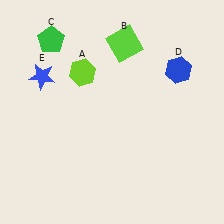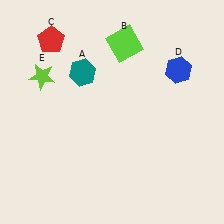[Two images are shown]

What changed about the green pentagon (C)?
In Image 1, C is green. In Image 2, it changed to red.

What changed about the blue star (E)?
In Image 1, E is blue. In Image 2, it changed to lime.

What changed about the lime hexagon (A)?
In Image 1, A is lime. In Image 2, it changed to teal.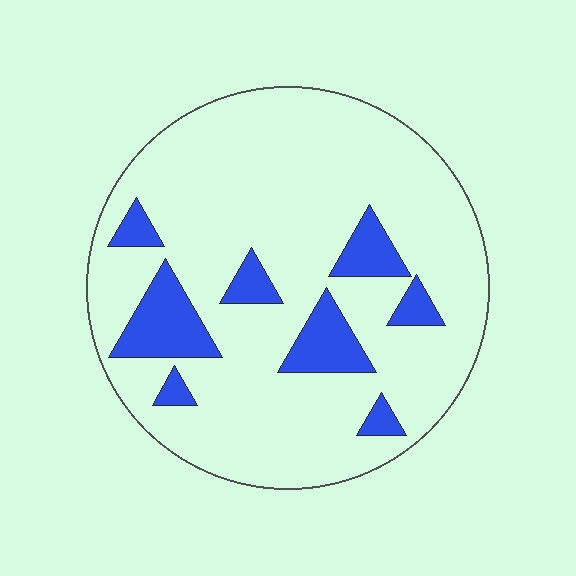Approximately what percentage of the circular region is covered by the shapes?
Approximately 15%.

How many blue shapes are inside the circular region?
8.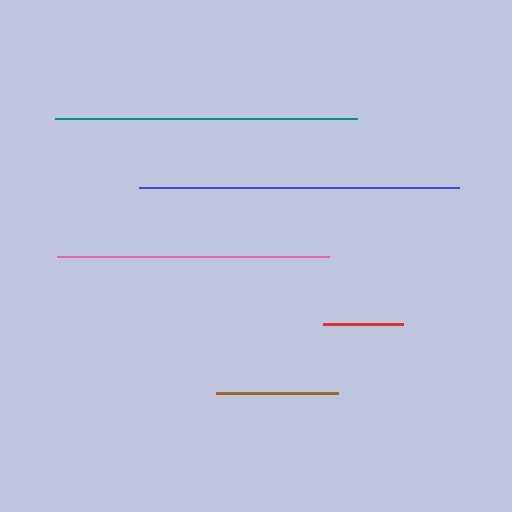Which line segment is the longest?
The blue line is the longest at approximately 319 pixels.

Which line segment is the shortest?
The red line is the shortest at approximately 80 pixels.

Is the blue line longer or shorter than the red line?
The blue line is longer than the red line.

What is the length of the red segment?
The red segment is approximately 80 pixels long.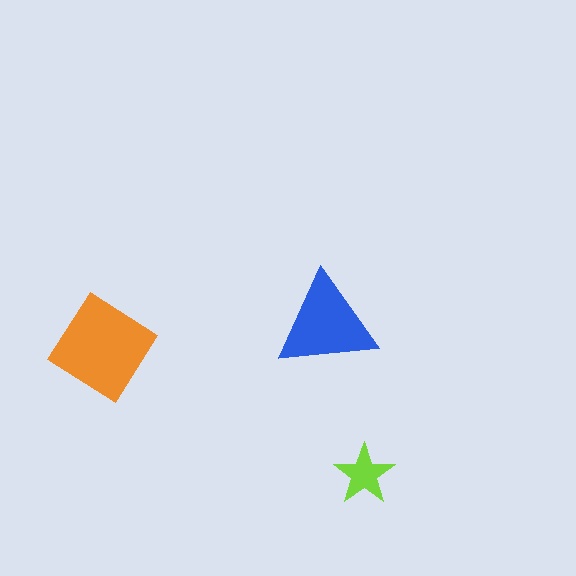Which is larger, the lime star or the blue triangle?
The blue triangle.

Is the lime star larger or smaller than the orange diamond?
Smaller.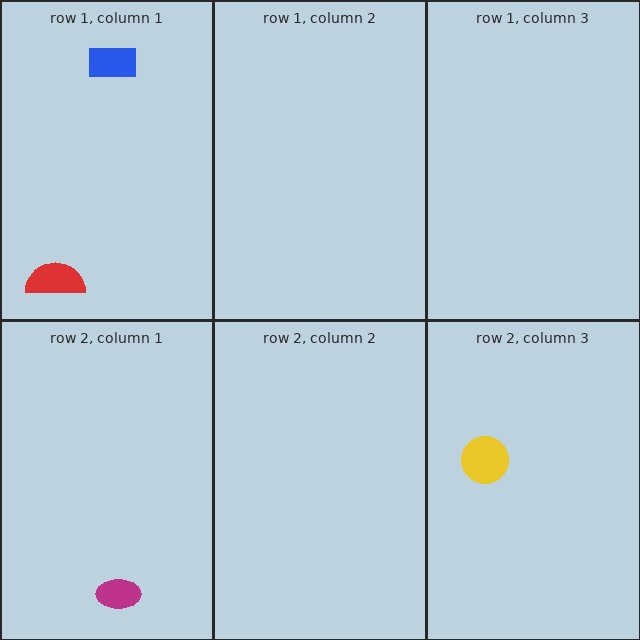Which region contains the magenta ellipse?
The row 2, column 1 region.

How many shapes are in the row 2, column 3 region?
1.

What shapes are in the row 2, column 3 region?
The yellow circle.